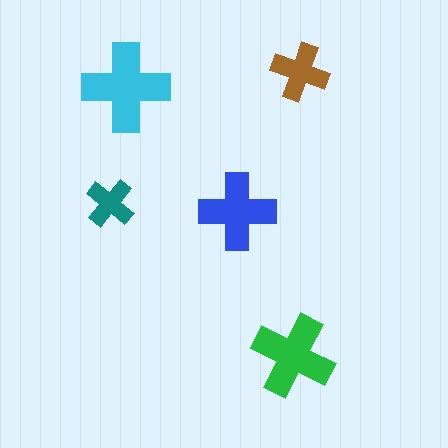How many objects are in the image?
There are 5 objects in the image.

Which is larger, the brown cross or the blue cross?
The blue one.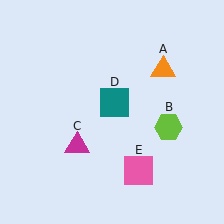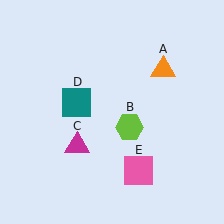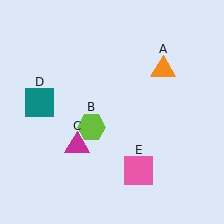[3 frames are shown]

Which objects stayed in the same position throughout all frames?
Orange triangle (object A) and magenta triangle (object C) and pink square (object E) remained stationary.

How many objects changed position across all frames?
2 objects changed position: lime hexagon (object B), teal square (object D).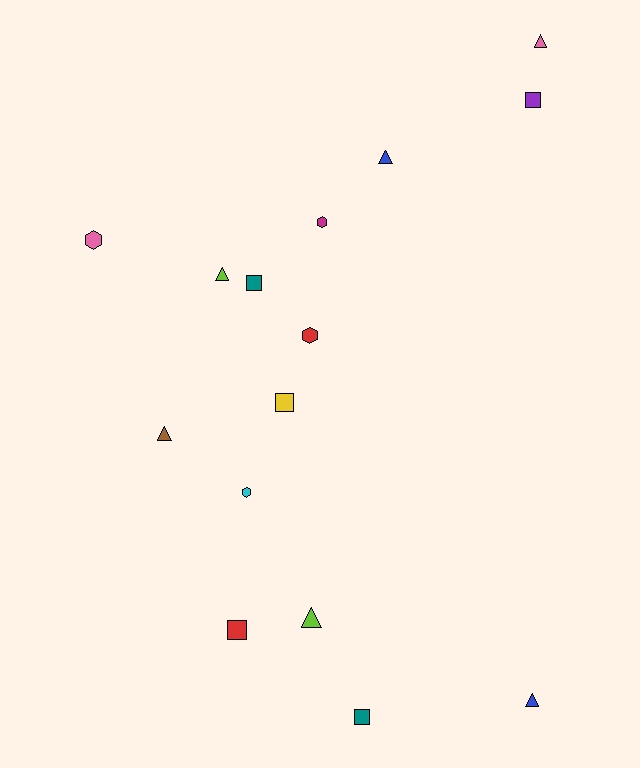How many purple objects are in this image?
There is 1 purple object.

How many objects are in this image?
There are 15 objects.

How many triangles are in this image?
There are 6 triangles.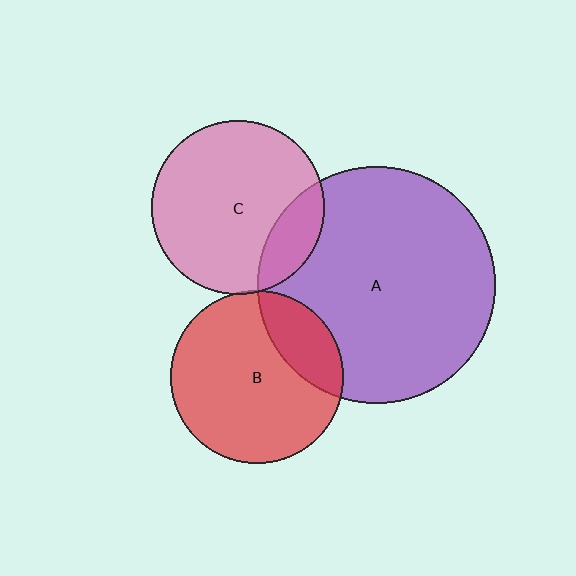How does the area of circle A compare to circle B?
Approximately 1.9 times.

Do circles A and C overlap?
Yes.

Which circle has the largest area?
Circle A (purple).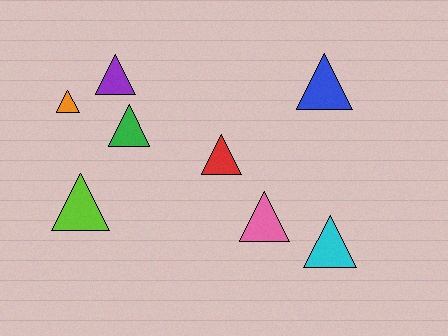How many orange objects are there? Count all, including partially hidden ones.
There is 1 orange object.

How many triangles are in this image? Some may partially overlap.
There are 8 triangles.